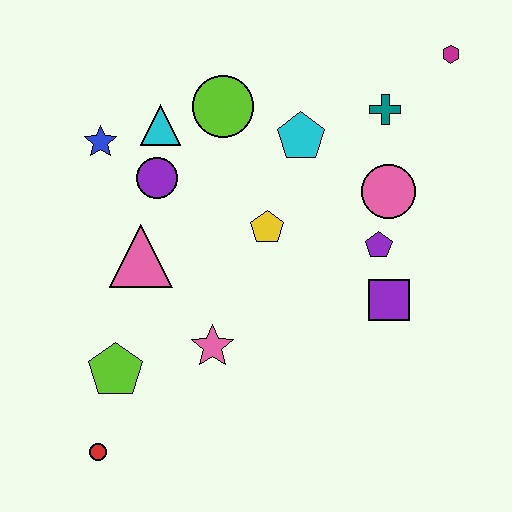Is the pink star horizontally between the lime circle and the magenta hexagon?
No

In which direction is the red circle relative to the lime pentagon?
The red circle is below the lime pentagon.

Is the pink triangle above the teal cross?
No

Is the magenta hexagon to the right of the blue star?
Yes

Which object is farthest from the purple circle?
The magenta hexagon is farthest from the purple circle.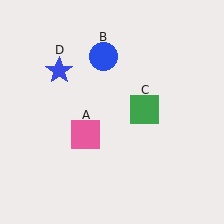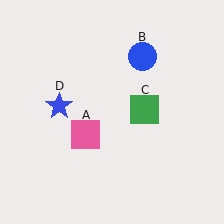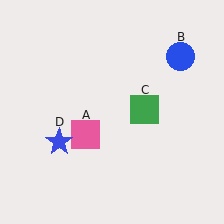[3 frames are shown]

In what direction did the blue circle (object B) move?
The blue circle (object B) moved right.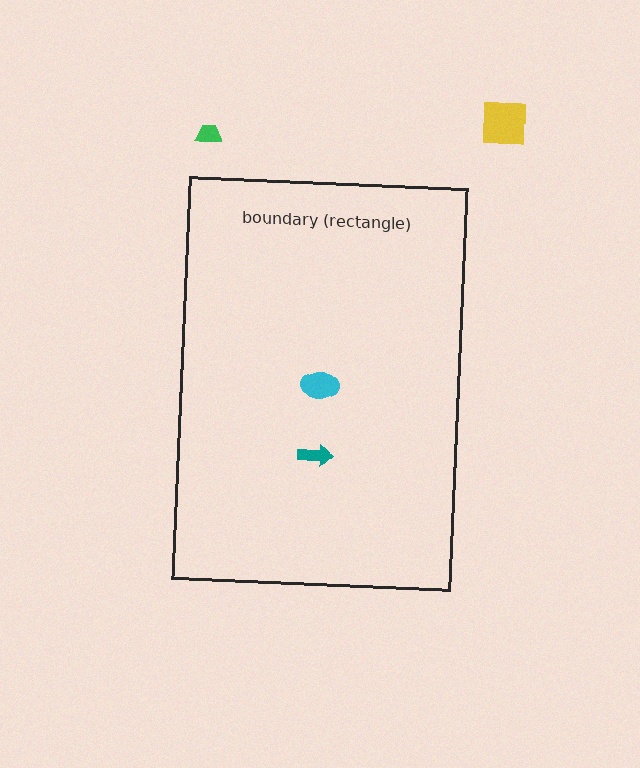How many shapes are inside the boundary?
2 inside, 2 outside.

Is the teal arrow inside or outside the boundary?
Inside.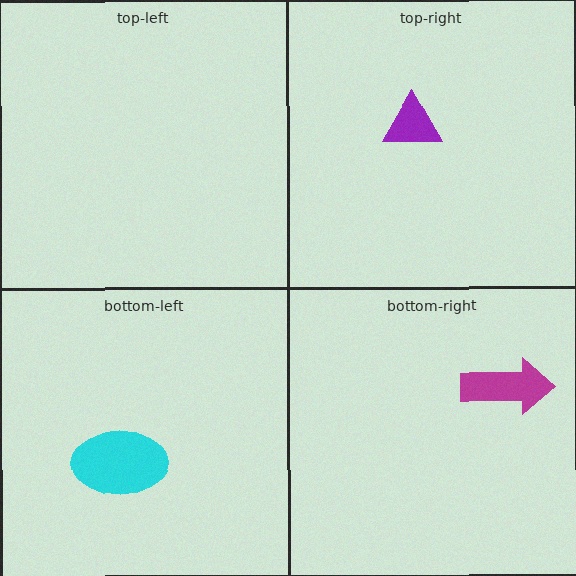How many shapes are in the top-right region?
1.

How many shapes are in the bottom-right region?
1.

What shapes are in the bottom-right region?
The magenta arrow.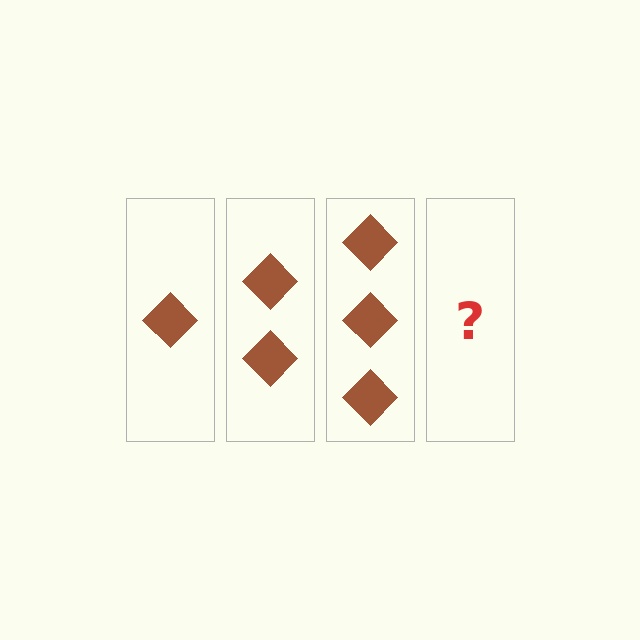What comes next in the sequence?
The next element should be 4 diamonds.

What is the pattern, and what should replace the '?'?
The pattern is that each step adds one more diamond. The '?' should be 4 diamonds.